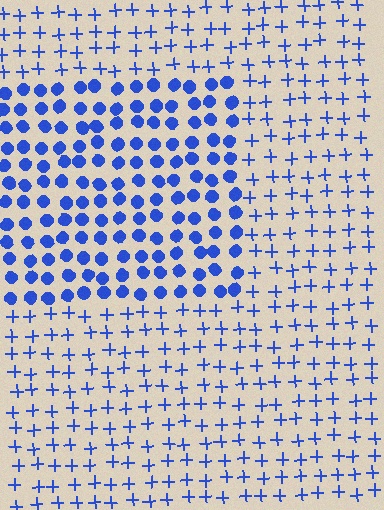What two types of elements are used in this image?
The image uses circles inside the rectangle region and plus signs outside it.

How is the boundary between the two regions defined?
The boundary is defined by a change in element shape: circles inside vs. plus signs outside. All elements share the same color and spacing.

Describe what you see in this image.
The image is filled with small blue elements arranged in a uniform grid. A rectangle-shaped region contains circles, while the surrounding area contains plus signs. The boundary is defined purely by the change in element shape.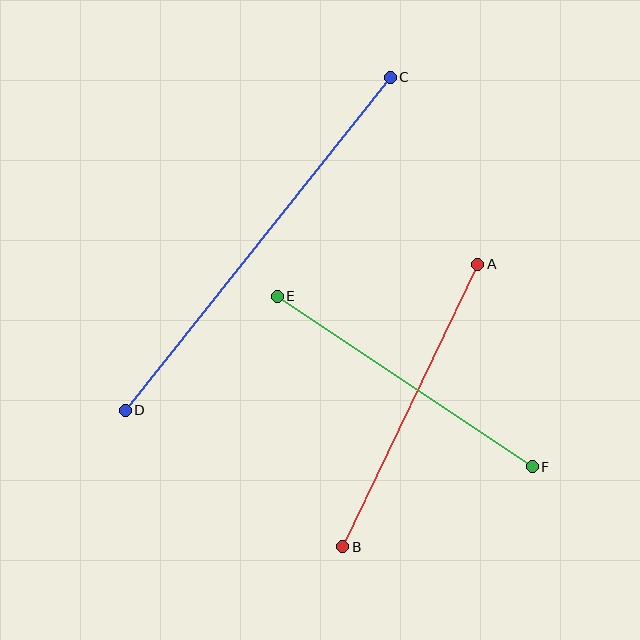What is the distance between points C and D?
The distance is approximately 425 pixels.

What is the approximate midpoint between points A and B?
The midpoint is at approximately (410, 406) pixels.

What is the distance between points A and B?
The distance is approximately 313 pixels.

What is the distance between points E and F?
The distance is approximately 306 pixels.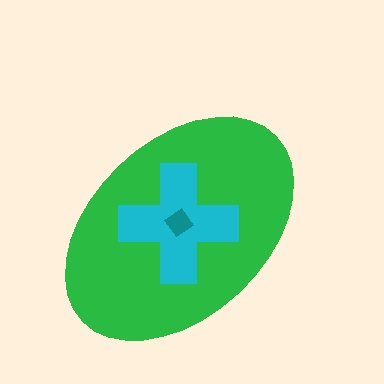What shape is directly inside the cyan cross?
The teal diamond.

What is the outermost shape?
The green ellipse.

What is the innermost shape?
The teal diamond.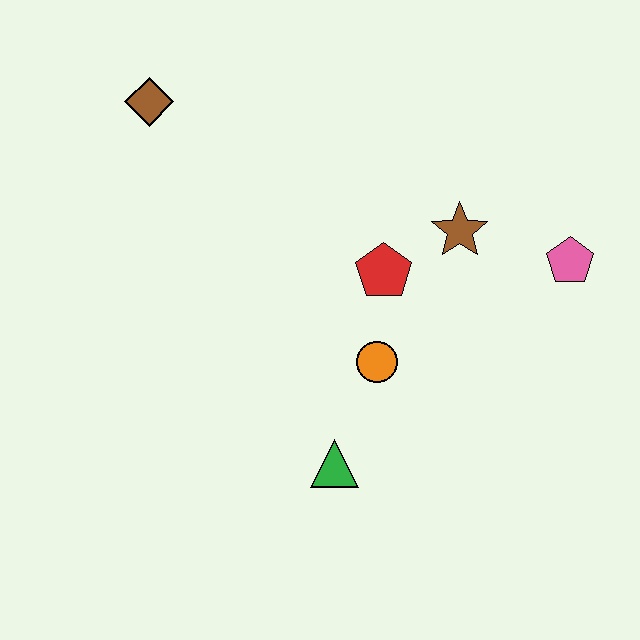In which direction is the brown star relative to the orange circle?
The brown star is above the orange circle.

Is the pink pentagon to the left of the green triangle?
No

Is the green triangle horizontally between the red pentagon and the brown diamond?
Yes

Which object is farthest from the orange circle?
The brown diamond is farthest from the orange circle.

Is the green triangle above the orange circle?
No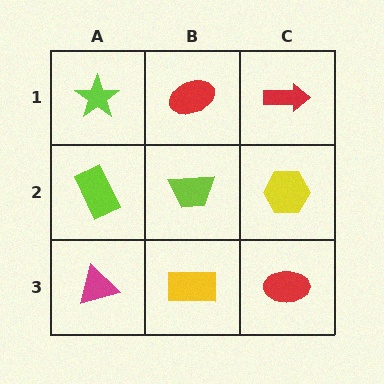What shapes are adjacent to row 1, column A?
A lime rectangle (row 2, column A), a red ellipse (row 1, column B).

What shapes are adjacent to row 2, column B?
A red ellipse (row 1, column B), a yellow rectangle (row 3, column B), a lime rectangle (row 2, column A), a yellow hexagon (row 2, column C).